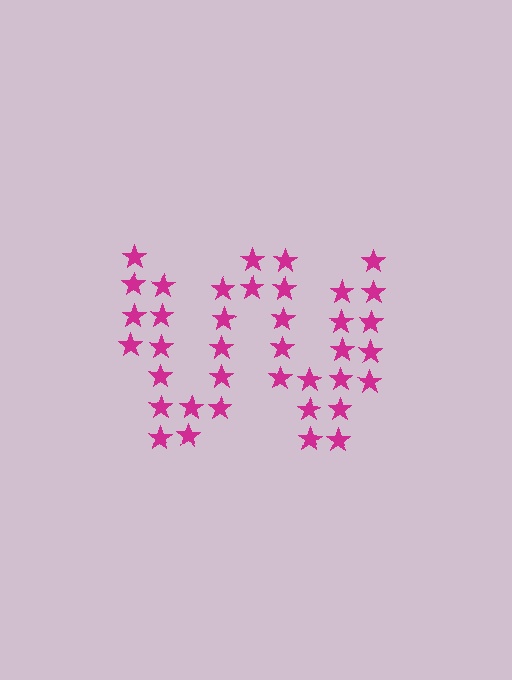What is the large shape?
The large shape is the letter W.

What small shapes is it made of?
It is made of small stars.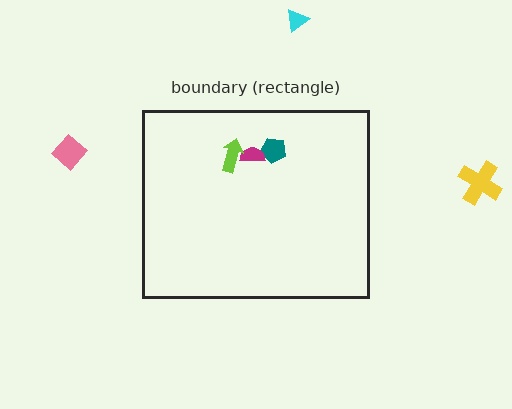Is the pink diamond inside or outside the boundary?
Outside.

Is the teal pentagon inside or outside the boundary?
Inside.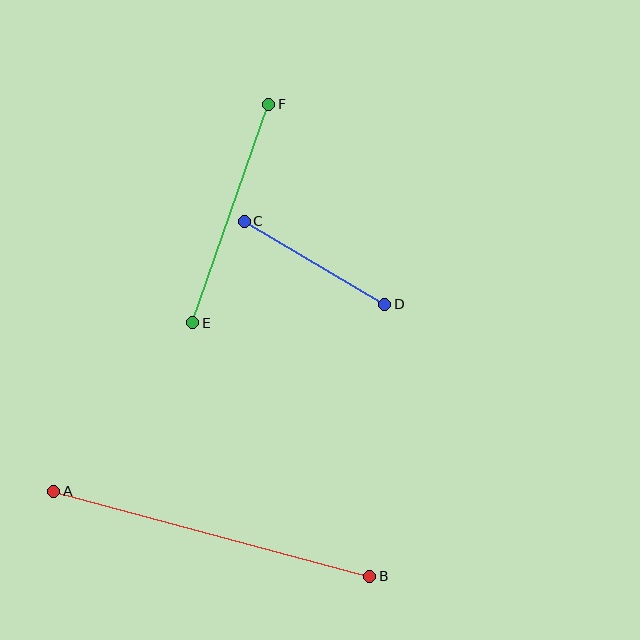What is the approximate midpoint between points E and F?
The midpoint is at approximately (231, 214) pixels.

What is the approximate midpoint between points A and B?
The midpoint is at approximately (212, 534) pixels.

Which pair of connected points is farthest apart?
Points A and B are farthest apart.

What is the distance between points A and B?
The distance is approximately 327 pixels.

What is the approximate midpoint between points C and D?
The midpoint is at approximately (314, 263) pixels.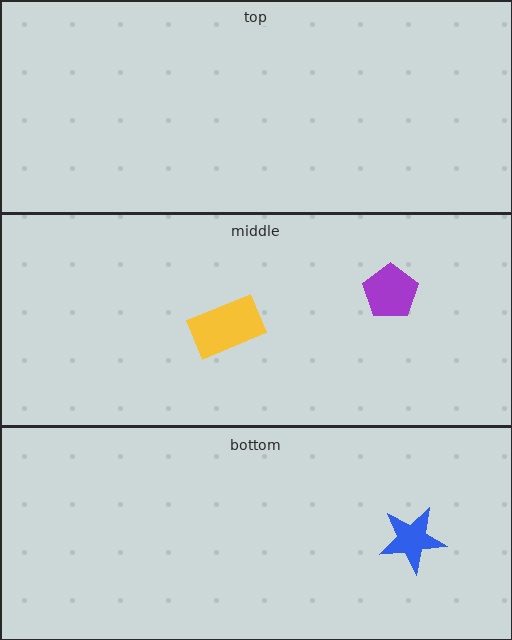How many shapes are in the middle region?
2.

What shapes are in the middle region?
The yellow rectangle, the purple pentagon.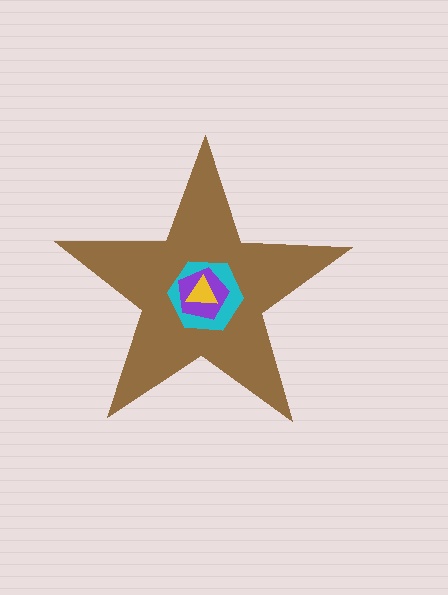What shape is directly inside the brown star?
The cyan hexagon.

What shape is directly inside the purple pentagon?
The yellow triangle.